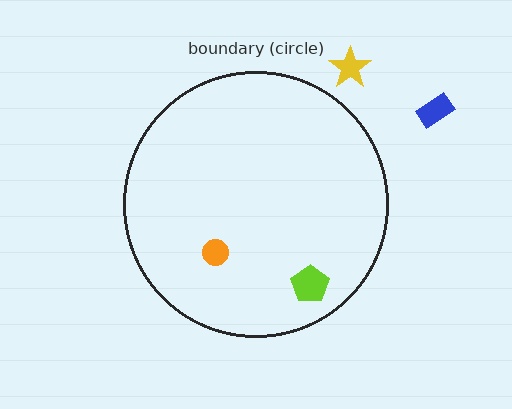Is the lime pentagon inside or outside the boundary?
Inside.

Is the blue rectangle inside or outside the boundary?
Outside.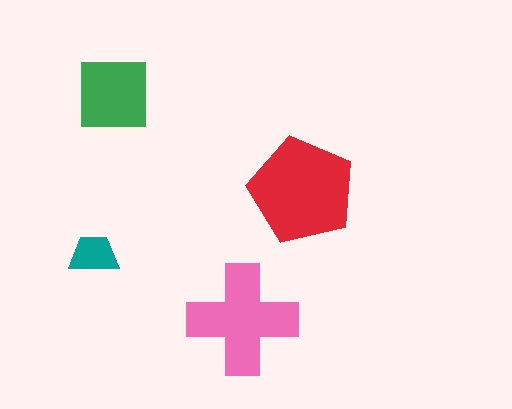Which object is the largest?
The red pentagon.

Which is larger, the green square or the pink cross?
The pink cross.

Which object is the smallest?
The teal trapezoid.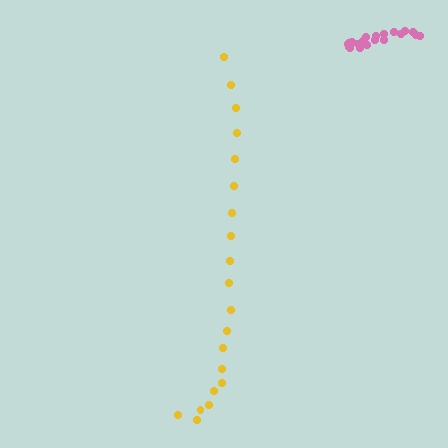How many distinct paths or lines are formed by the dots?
There are 2 distinct paths.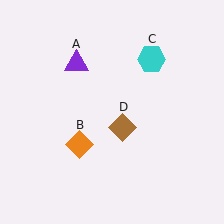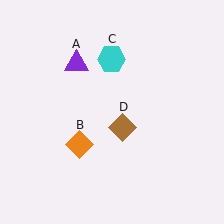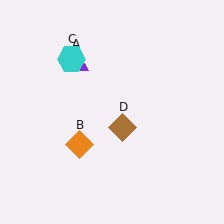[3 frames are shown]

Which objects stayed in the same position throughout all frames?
Purple triangle (object A) and orange diamond (object B) and brown diamond (object D) remained stationary.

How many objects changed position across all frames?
1 object changed position: cyan hexagon (object C).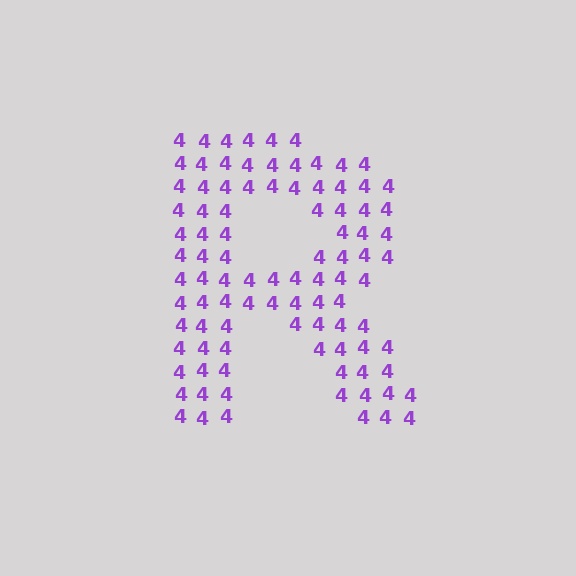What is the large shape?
The large shape is the letter R.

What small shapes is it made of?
It is made of small digit 4's.